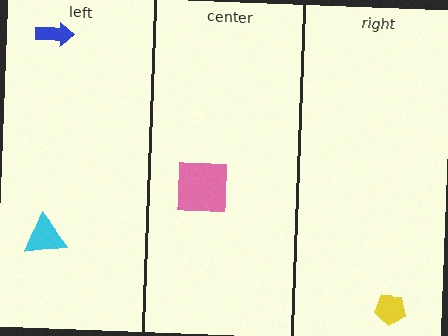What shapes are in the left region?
The blue arrow, the cyan triangle.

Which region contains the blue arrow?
The left region.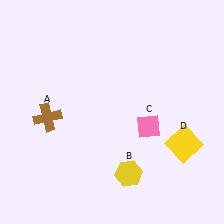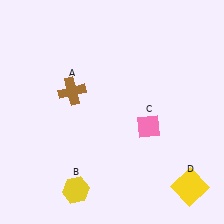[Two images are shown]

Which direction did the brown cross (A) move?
The brown cross (A) moved up.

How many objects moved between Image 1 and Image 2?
3 objects moved between the two images.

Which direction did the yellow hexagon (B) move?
The yellow hexagon (B) moved left.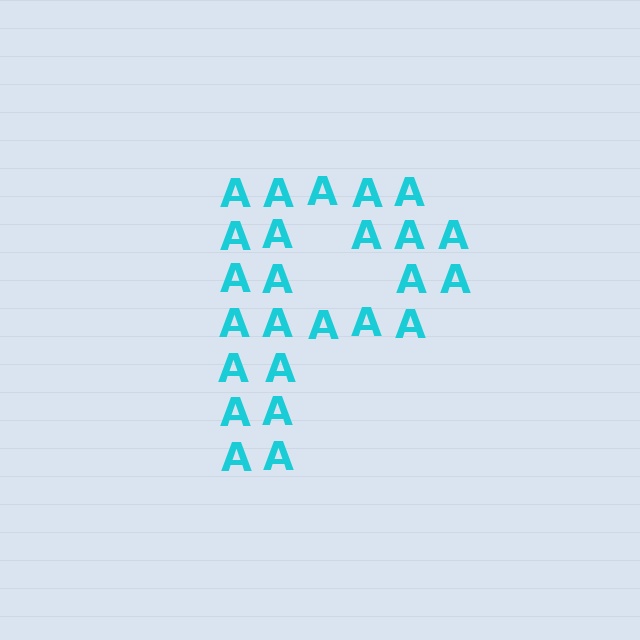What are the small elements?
The small elements are letter A's.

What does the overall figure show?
The overall figure shows the letter P.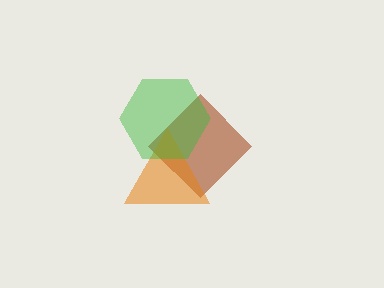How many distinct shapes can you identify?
There are 3 distinct shapes: a brown diamond, an orange triangle, a green hexagon.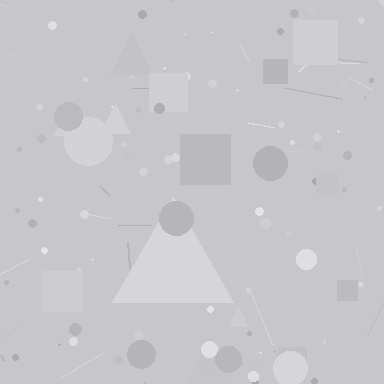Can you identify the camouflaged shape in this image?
The camouflaged shape is a triangle.